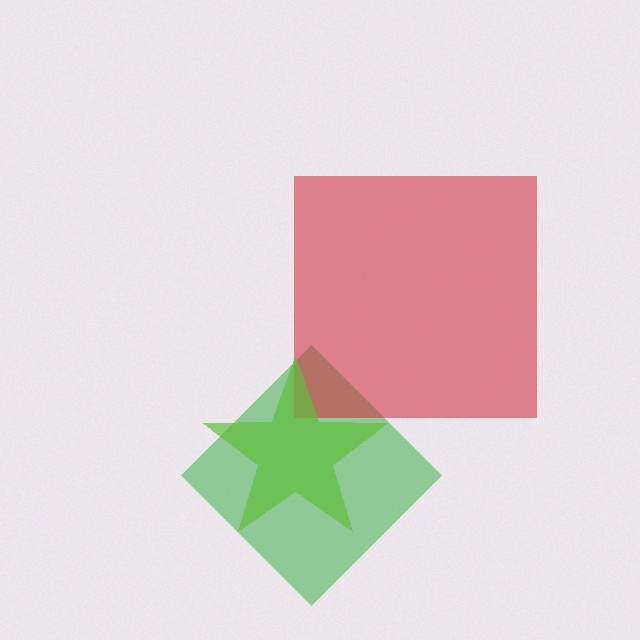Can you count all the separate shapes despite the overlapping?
Yes, there are 3 separate shapes.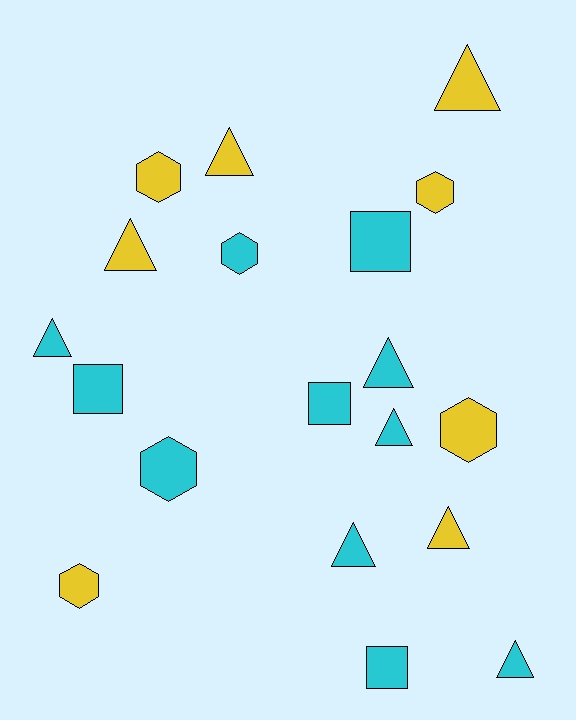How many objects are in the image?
There are 19 objects.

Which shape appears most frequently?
Triangle, with 9 objects.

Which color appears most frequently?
Cyan, with 11 objects.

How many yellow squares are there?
There are no yellow squares.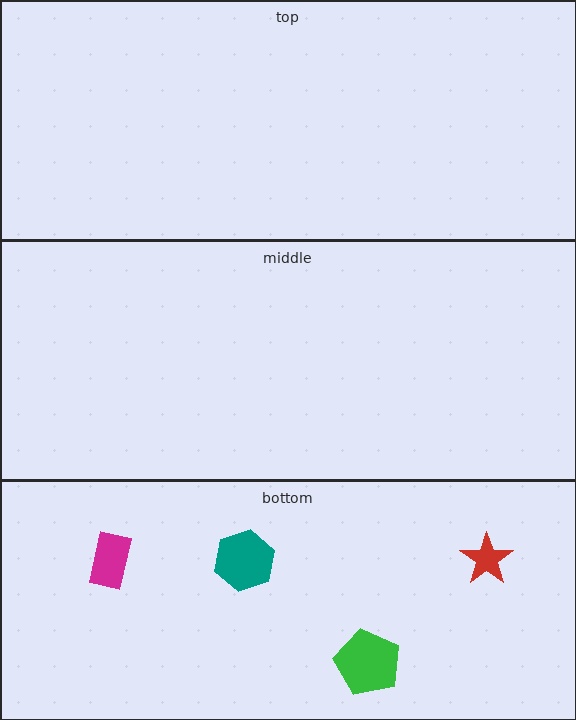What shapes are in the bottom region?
The red star, the magenta rectangle, the green pentagon, the teal hexagon.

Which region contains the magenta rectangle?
The bottom region.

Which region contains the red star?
The bottom region.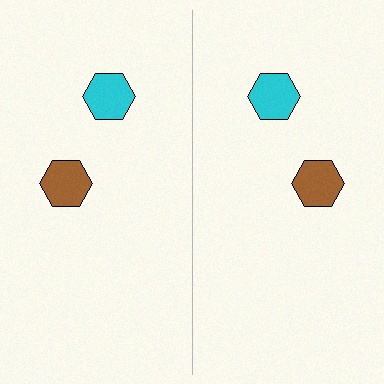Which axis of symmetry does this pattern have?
The pattern has a vertical axis of symmetry running through the center of the image.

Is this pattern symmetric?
Yes, this pattern has bilateral (reflection) symmetry.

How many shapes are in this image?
There are 4 shapes in this image.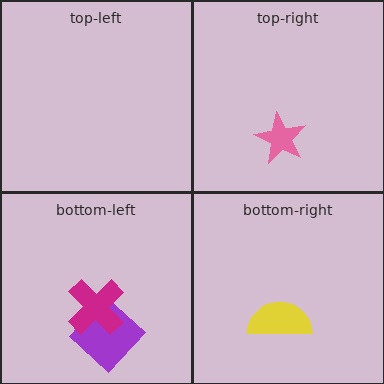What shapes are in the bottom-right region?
The yellow semicircle.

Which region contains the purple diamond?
The bottom-left region.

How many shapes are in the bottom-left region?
2.